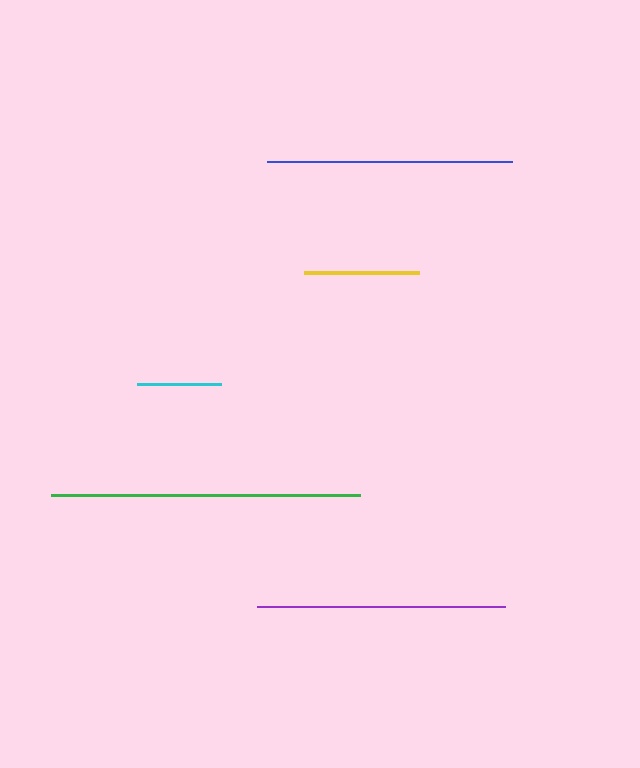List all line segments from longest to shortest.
From longest to shortest: green, purple, blue, yellow, cyan.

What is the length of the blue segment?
The blue segment is approximately 245 pixels long.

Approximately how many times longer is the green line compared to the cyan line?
The green line is approximately 3.7 times the length of the cyan line.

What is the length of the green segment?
The green segment is approximately 309 pixels long.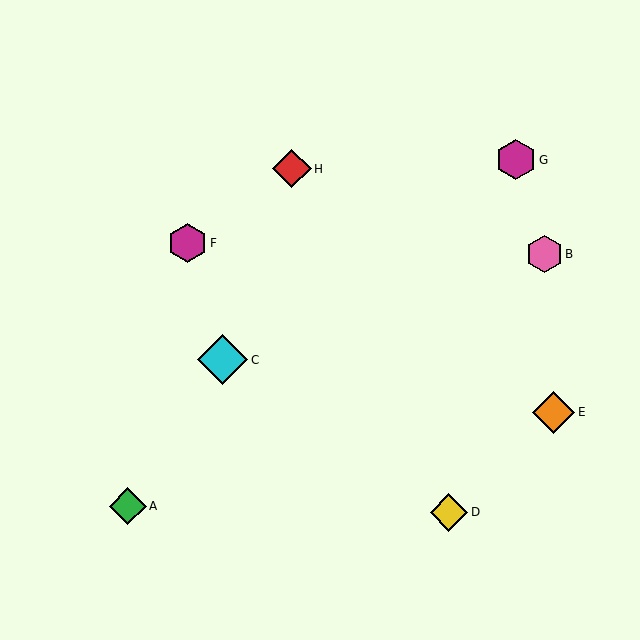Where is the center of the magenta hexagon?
The center of the magenta hexagon is at (516, 160).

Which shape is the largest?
The cyan diamond (labeled C) is the largest.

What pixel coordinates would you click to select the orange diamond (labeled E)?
Click at (553, 412) to select the orange diamond E.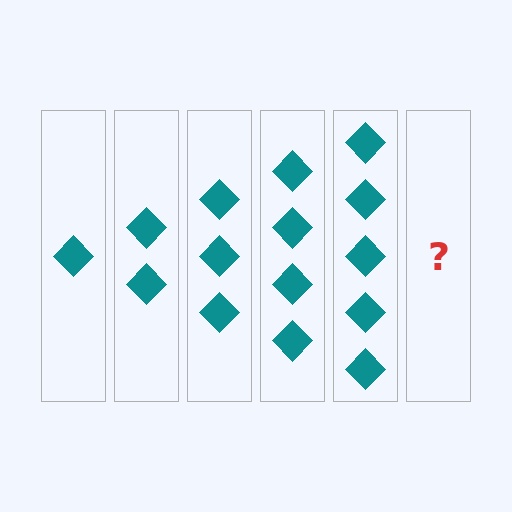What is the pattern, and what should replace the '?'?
The pattern is that each step adds one more diamond. The '?' should be 6 diamonds.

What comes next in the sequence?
The next element should be 6 diamonds.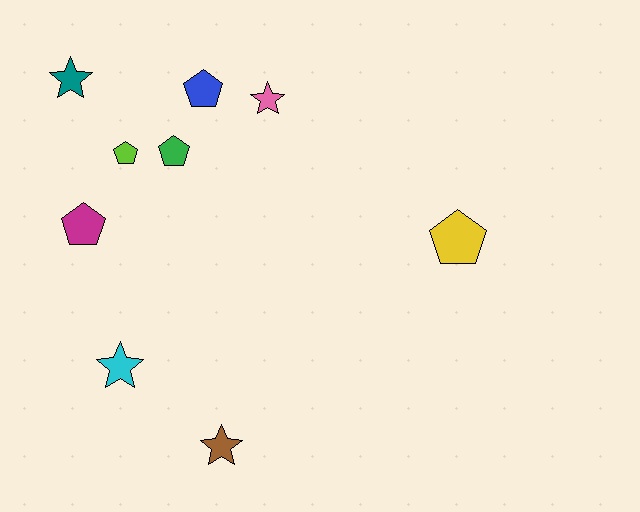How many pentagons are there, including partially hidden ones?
There are 5 pentagons.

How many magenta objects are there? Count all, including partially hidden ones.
There is 1 magenta object.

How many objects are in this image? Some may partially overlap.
There are 9 objects.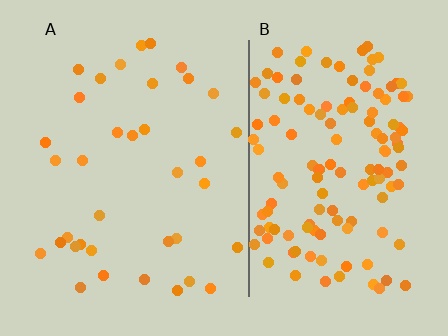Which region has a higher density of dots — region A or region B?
B (the right).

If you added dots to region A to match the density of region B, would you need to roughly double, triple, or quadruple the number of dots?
Approximately quadruple.